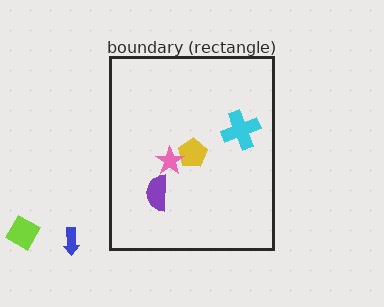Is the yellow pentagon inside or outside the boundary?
Inside.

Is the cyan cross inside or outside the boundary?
Inside.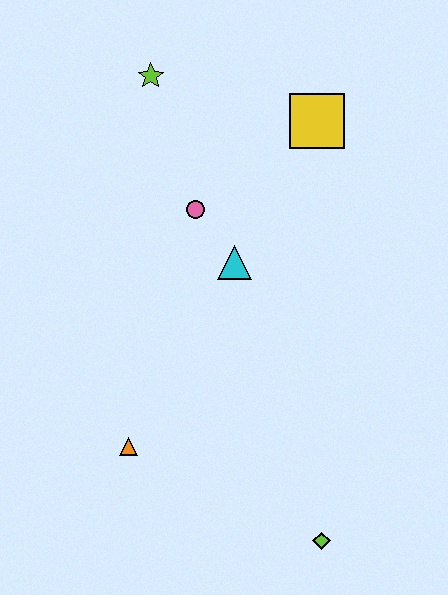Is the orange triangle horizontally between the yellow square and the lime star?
No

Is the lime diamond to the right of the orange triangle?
Yes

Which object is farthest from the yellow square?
The lime diamond is farthest from the yellow square.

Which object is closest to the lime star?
The pink circle is closest to the lime star.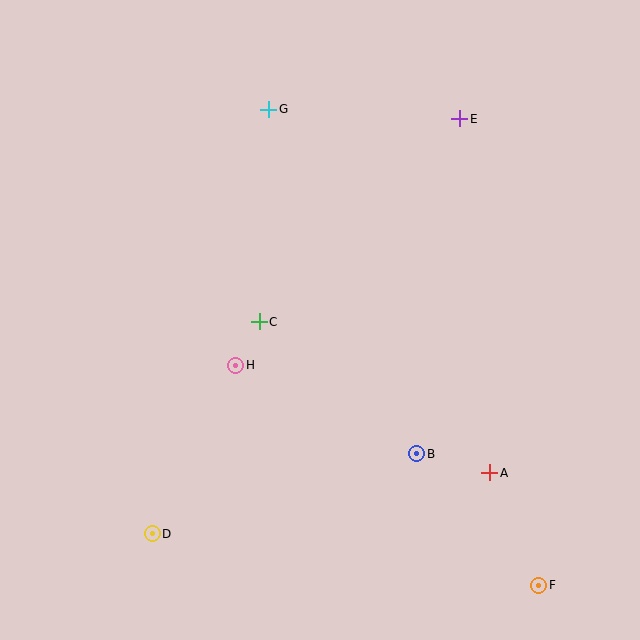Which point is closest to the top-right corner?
Point E is closest to the top-right corner.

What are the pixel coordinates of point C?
Point C is at (259, 322).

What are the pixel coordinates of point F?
Point F is at (539, 585).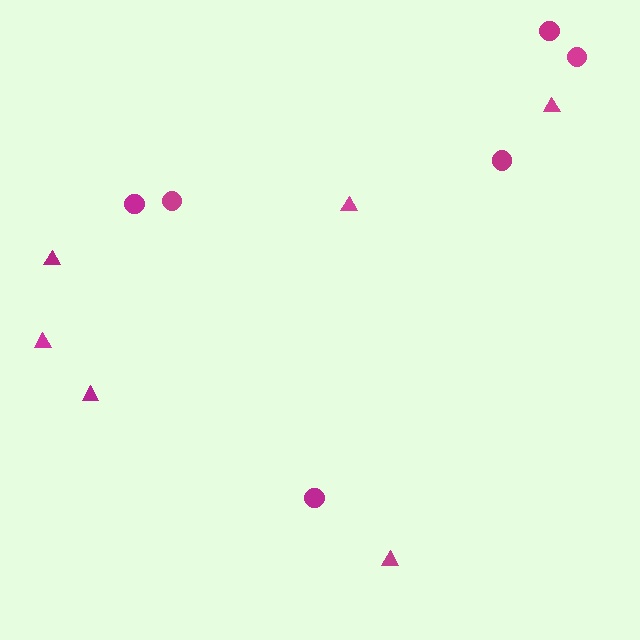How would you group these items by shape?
There are 2 groups: one group of circles (6) and one group of triangles (6).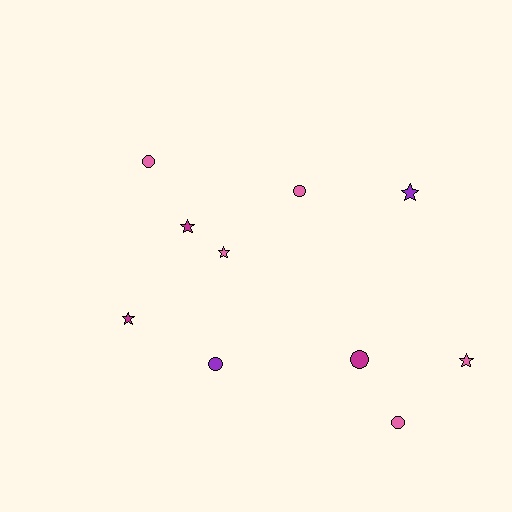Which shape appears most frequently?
Star, with 5 objects.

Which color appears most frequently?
Pink, with 5 objects.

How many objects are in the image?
There are 10 objects.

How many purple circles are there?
There is 1 purple circle.